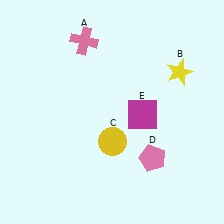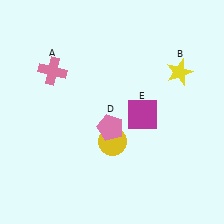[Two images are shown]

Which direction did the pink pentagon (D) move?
The pink pentagon (D) moved left.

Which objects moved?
The objects that moved are: the pink cross (A), the pink pentagon (D).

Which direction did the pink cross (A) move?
The pink cross (A) moved left.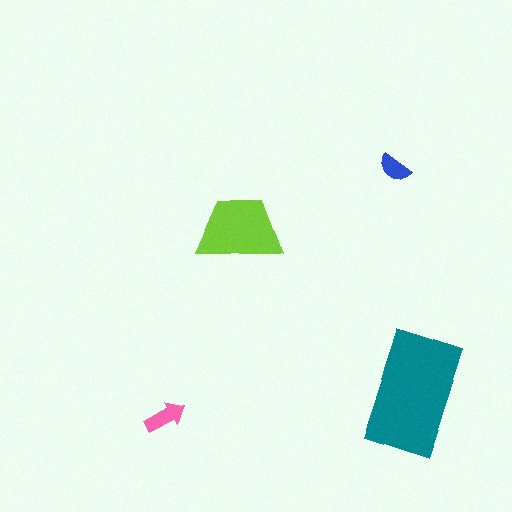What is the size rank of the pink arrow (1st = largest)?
3rd.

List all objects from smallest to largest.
The blue semicircle, the pink arrow, the lime trapezoid, the teal rectangle.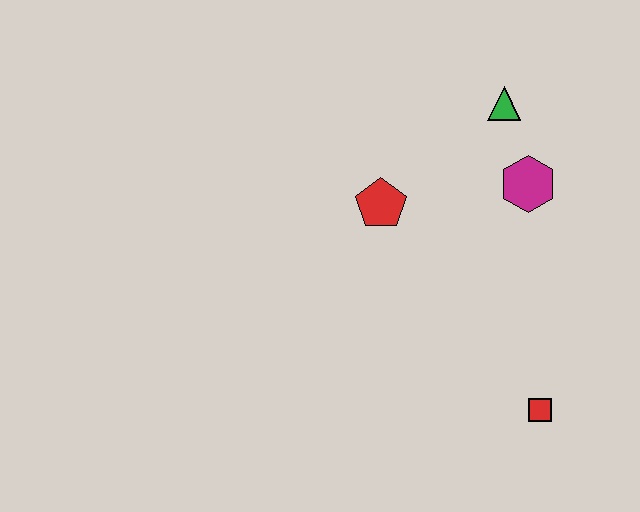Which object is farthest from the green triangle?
The red square is farthest from the green triangle.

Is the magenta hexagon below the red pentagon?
No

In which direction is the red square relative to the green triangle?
The red square is below the green triangle.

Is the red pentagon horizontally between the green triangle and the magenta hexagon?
No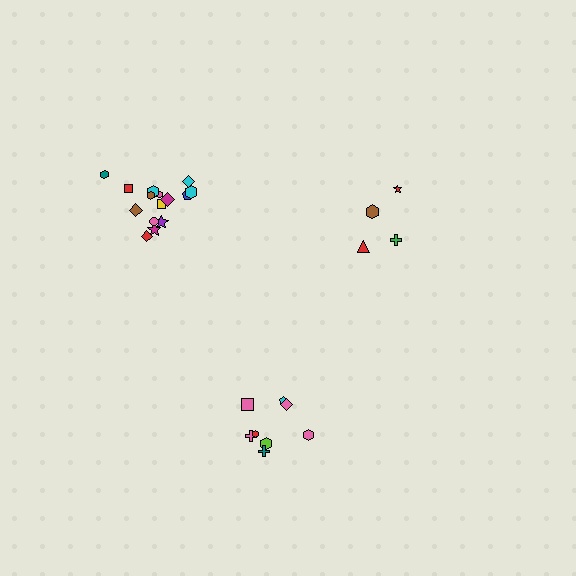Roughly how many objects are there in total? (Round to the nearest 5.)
Roughly 25 objects in total.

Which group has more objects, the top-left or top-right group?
The top-left group.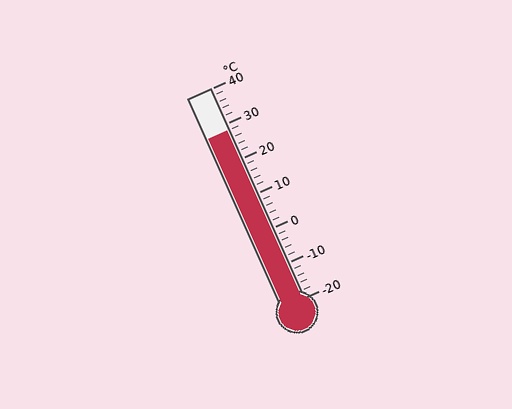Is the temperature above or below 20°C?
The temperature is above 20°C.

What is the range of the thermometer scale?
The thermometer scale ranges from -20°C to 40°C.